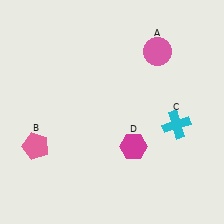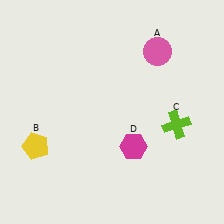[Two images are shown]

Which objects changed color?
B changed from pink to yellow. C changed from cyan to lime.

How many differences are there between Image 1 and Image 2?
There are 2 differences between the two images.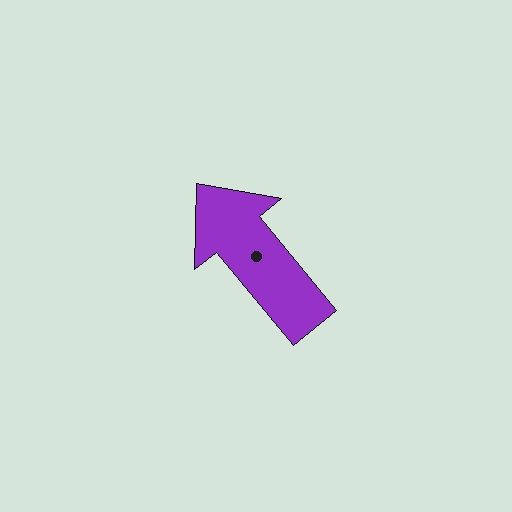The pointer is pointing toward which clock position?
Roughly 11 o'clock.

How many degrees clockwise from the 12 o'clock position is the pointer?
Approximately 321 degrees.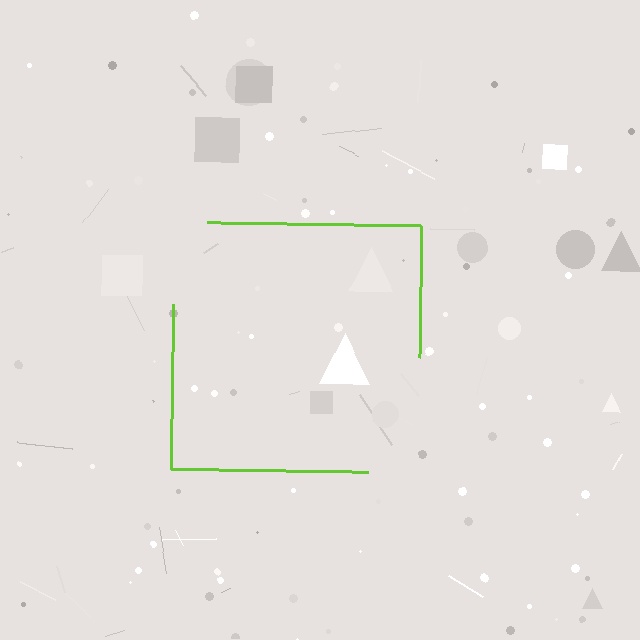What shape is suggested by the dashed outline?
The dashed outline suggests a square.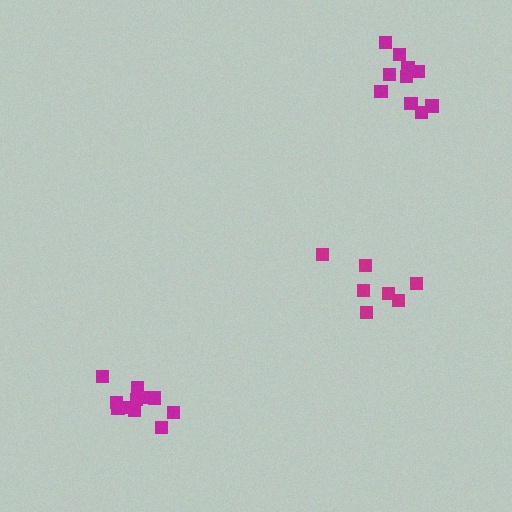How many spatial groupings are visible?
There are 3 spatial groupings.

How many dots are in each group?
Group 1: 10 dots, Group 2: 11 dots, Group 3: 7 dots (28 total).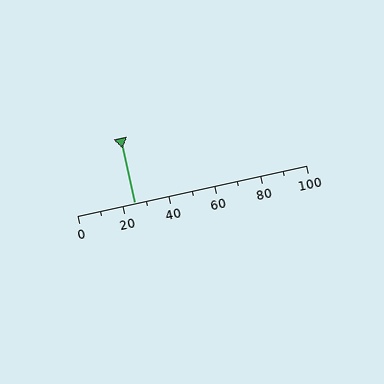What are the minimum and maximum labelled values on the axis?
The axis runs from 0 to 100.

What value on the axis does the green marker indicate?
The marker indicates approximately 25.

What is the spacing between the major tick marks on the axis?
The major ticks are spaced 20 apart.